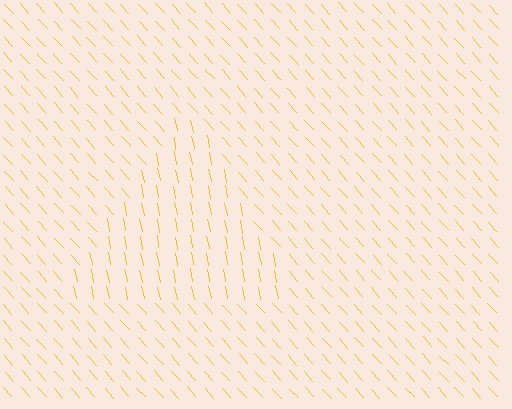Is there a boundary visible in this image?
Yes, there is a texture boundary formed by a change in line orientation.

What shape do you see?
I see a triangle.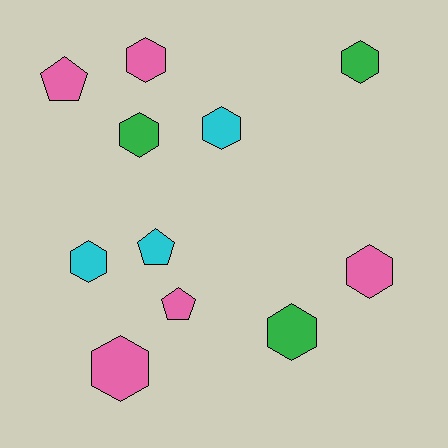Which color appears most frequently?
Pink, with 5 objects.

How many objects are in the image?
There are 11 objects.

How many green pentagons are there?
There are no green pentagons.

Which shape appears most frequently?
Hexagon, with 8 objects.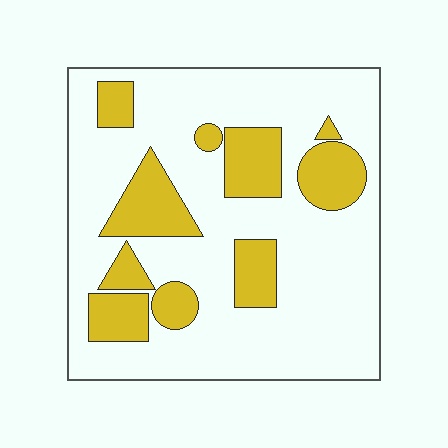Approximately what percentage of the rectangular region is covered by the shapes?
Approximately 25%.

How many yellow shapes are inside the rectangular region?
10.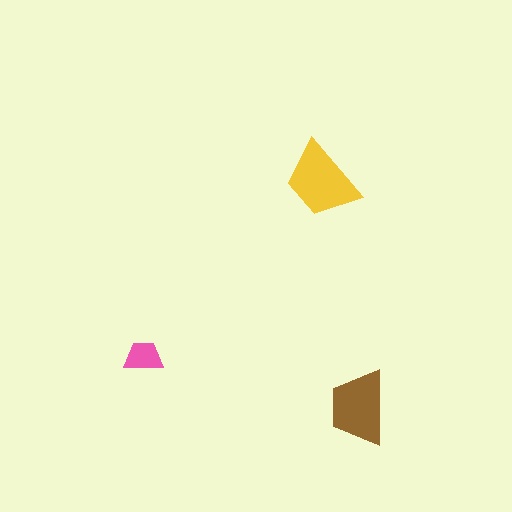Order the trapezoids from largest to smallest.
the yellow one, the brown one, the pink one.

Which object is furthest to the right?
The brown trapezoid is rightmost.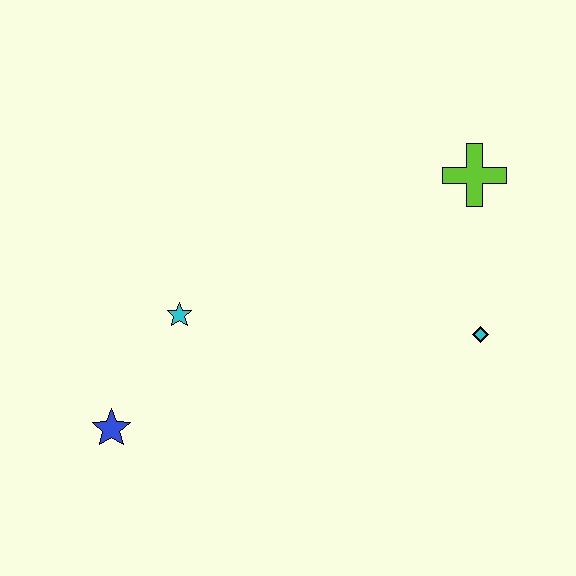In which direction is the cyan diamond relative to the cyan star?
The cyan diamond is to the right of the cyan star.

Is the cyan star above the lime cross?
No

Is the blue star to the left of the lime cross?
Yes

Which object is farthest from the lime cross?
The blue star is farthest from the lime cross.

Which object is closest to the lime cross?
The cyan diamond is closest to the lime cross.